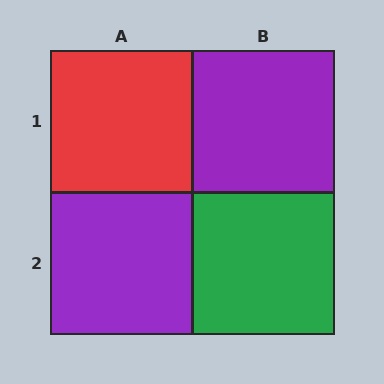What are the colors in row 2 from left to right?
Purple, green.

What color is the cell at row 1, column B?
Purple.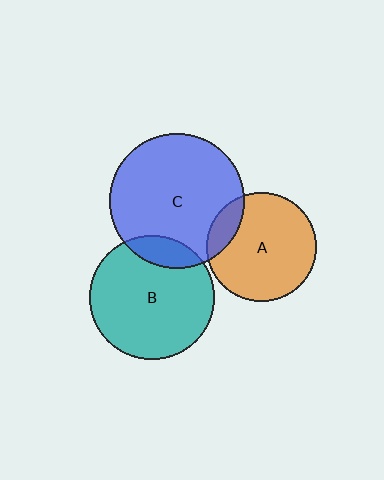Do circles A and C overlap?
Yes.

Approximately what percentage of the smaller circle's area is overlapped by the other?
Approximately 15%.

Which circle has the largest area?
Circle C (blue).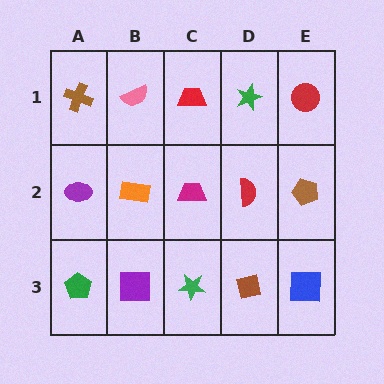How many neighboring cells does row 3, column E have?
2.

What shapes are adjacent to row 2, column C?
A red trapezoid (row 1, column C), a green star (row 3, column C), an orange rectangle (row 2, column B), a red semicircle (row 2, column D).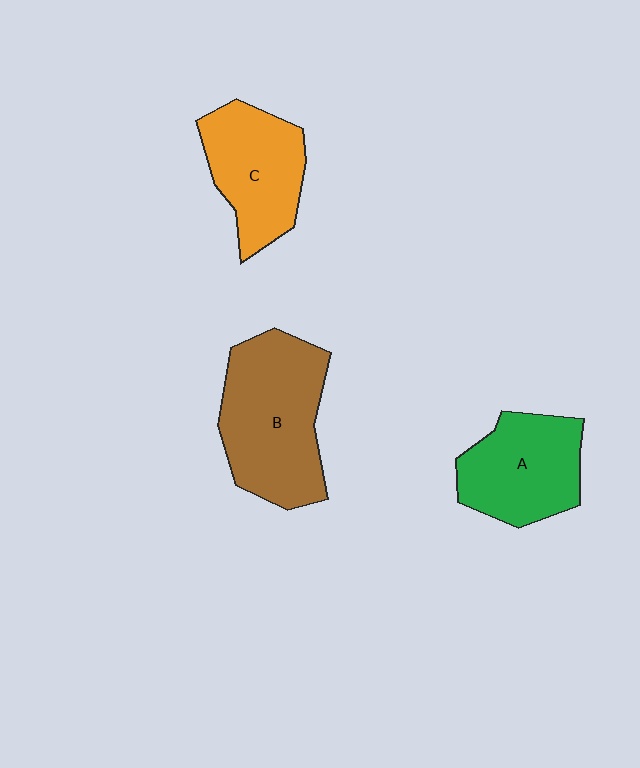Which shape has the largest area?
Shape B (brown).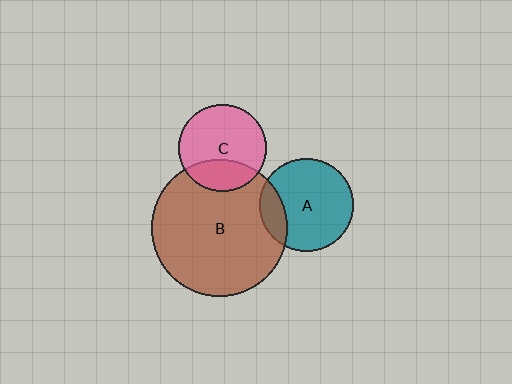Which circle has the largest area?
Circle B (brown).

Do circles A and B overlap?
Yes.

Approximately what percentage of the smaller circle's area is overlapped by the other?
Approximately 15%.